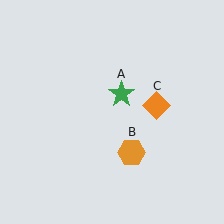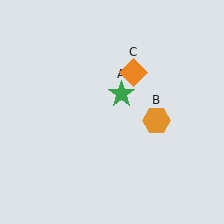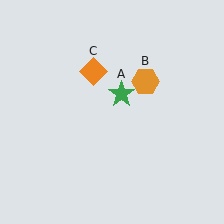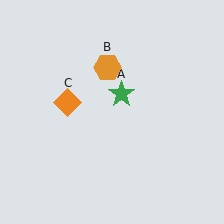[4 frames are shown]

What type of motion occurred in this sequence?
The orange hexagon (object B), orange diamond (object C) rotated counterclockwise around the center of the scene.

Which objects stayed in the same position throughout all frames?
Green star (object A) remained stationary.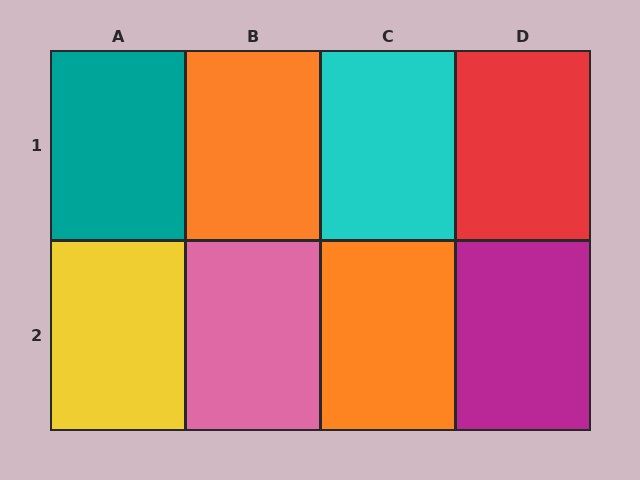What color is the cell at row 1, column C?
Cyan.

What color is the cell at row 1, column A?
Teal.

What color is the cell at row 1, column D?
Red.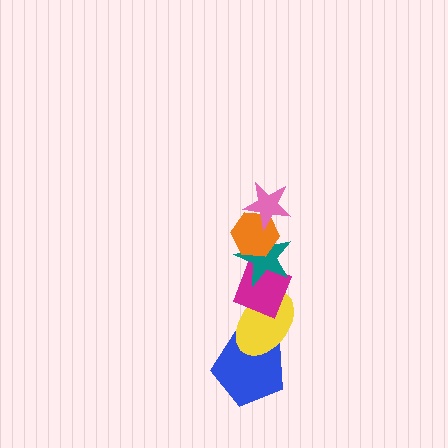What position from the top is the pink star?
The pink star is 1st from the top.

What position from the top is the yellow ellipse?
The yellow ellipse is 5th from the top.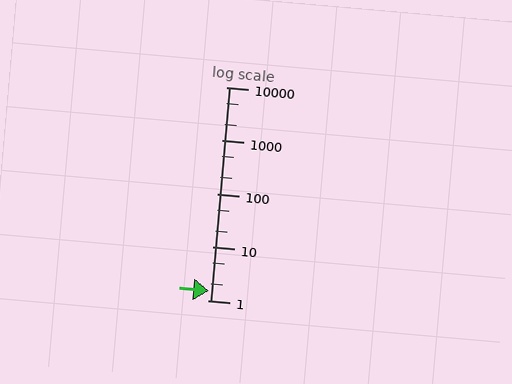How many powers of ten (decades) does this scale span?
The scale spans 4 decades, from 1 to 10000.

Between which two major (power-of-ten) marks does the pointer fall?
The pointer is between 1 and 10.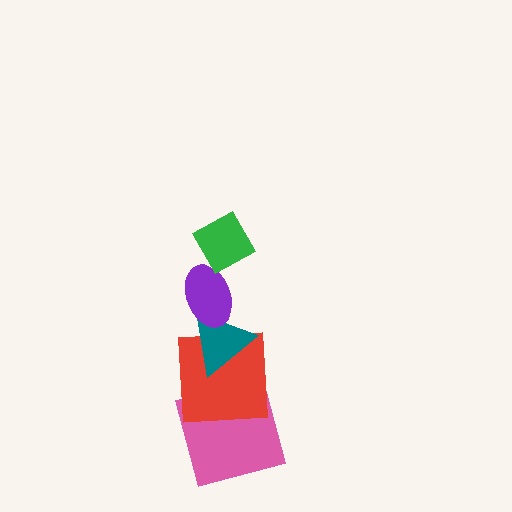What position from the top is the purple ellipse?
The purple ellipse is 2nd from the top.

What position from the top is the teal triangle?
The teal triangle is 3rd from the top.